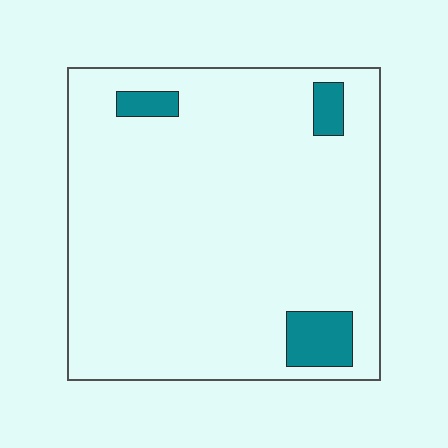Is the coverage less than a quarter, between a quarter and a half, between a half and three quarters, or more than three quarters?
Less than a quarter.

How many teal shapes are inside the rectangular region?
3.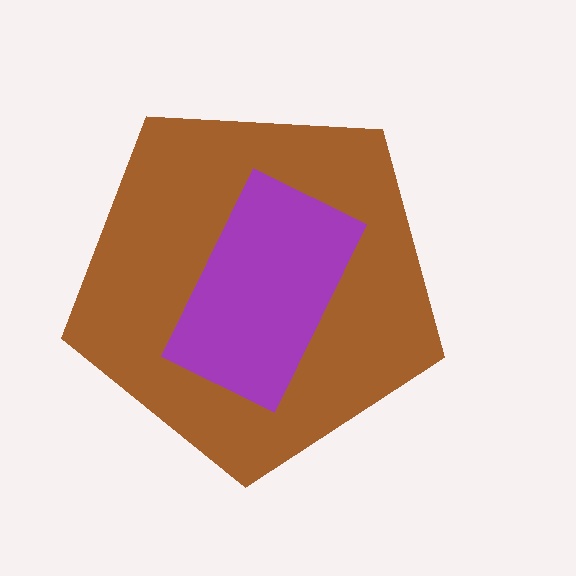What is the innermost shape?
The purple rectangle.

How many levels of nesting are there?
2.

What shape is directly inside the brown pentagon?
The purple rectangle.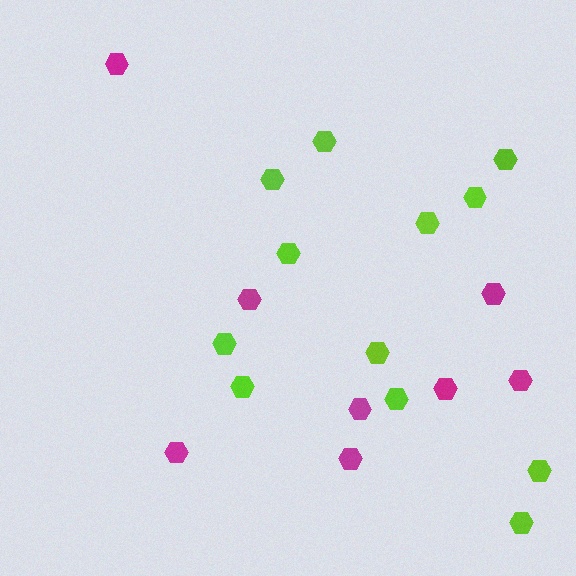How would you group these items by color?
There are 2 groups: one group of lime hexagons (12) and one group of magenta hexagons (8).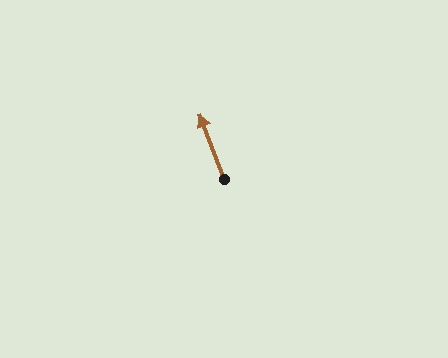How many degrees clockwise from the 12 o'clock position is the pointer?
Approximately 339 degrees.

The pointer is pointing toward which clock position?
Roughly 11 o'clock.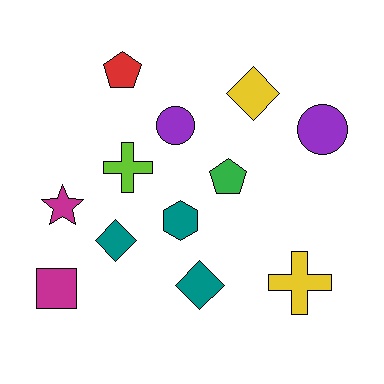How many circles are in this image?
There are 2 circles.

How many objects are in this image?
There are 12 objects.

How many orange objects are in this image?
There are no orange objects.